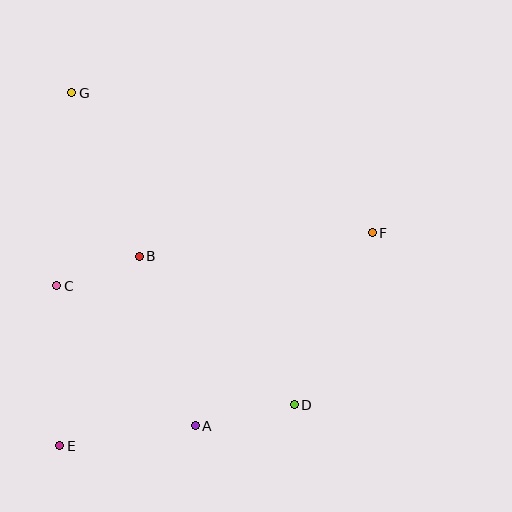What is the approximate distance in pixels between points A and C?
The distance between A and C is approximately 197 pixels.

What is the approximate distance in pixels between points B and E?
The distance between B and E is approximately 206 pixels.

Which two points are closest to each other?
Points B and C are closest to each other.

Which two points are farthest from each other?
Points D and G are farthest from each other.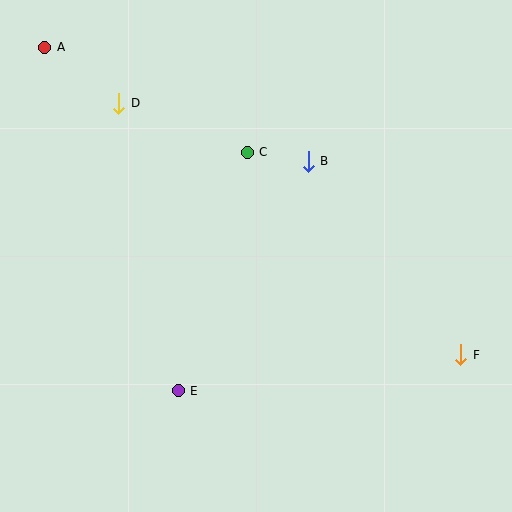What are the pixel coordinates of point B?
Point B is at (308, 161).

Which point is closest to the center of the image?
Point C at (247, 152) is closest to the center.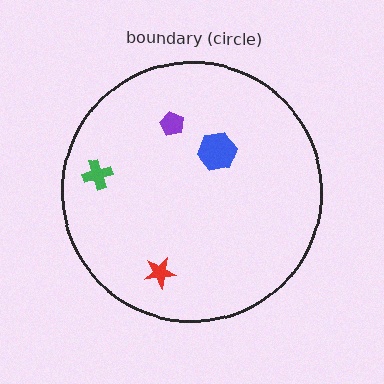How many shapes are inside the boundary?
4 inside, 0 outside.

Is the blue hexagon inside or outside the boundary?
Inside.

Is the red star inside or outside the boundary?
Inside.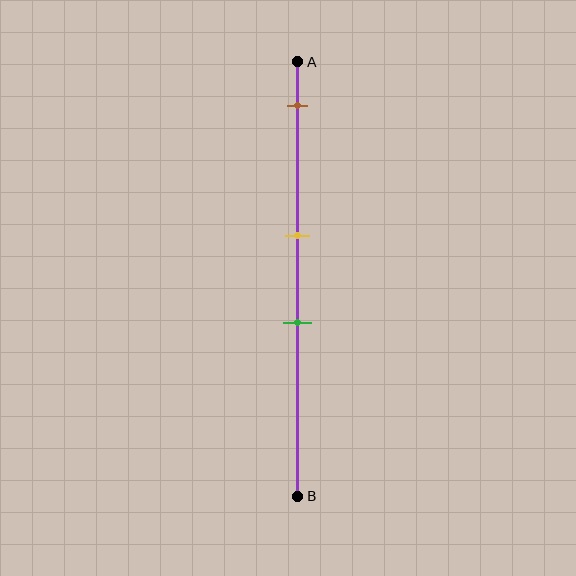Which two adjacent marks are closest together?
The yellow and green marks are the closest adjacent pair.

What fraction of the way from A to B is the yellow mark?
The yellow mark is approximately 40% (0.4) of the way from A to B.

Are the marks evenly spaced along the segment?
No, the marks are not evenly spaced.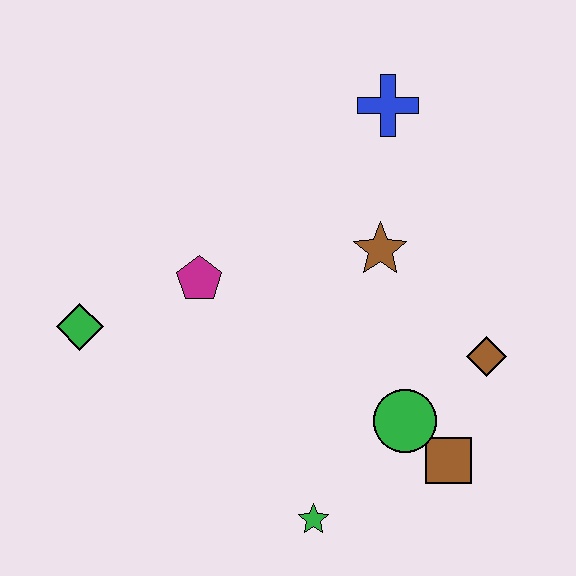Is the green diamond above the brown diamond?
Yes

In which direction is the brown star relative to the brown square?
The brown star is above the brown square.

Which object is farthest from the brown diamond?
The green diamond is farthest from the brown diamond.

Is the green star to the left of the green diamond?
No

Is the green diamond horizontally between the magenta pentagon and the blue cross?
No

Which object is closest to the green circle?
The brown square is closest to the green circle.